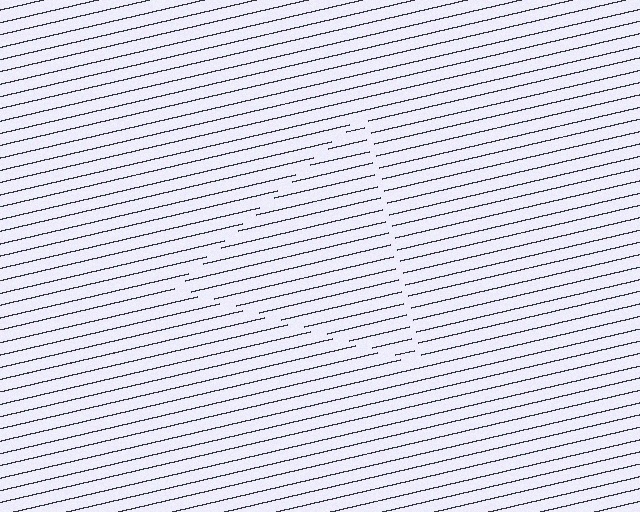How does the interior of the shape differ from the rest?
The interior of the shape contains the same grating, shifted by half a period — the contour is defined by the phase discontinuity where line-ends from the inner and outer gratings abut.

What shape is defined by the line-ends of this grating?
An illusory triangle. The interior of the shape contains the same grating, shifted by half a period — the contour is defined by the phase discontinuity where line-ends from the inner and outer gratings abut.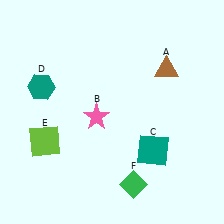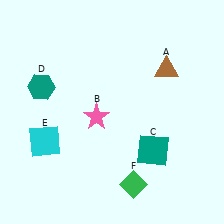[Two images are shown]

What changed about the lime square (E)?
In Image 1, E is lime. In Image 2, it changed to cyan.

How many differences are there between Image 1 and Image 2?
There is 1 difference between the two images.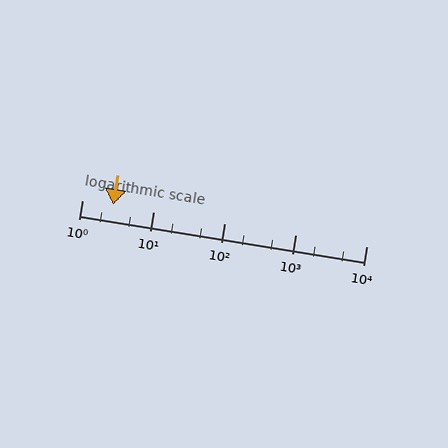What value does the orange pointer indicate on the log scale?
The pointer indicates approximately 2.7.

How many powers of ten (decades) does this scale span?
The scale spans 4 decades, from 1 to 10000.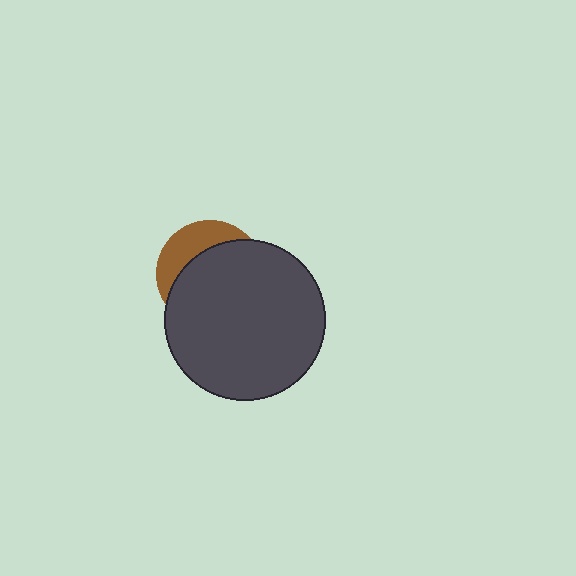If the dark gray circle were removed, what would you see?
You would see the complete brown circle.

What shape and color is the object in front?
The object in front is a dark gray circle.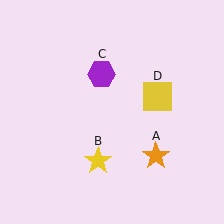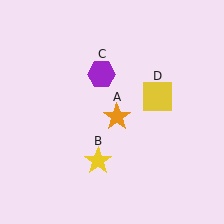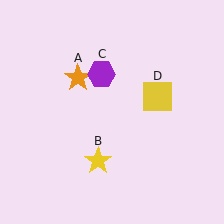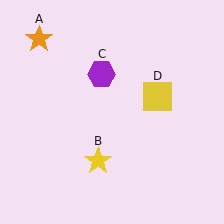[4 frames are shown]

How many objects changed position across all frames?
1 object changed position: orange star (object A).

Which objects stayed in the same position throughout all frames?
Yellow star (object B) and purple hexagon (object C) and yellow square (object D) remained stationary.